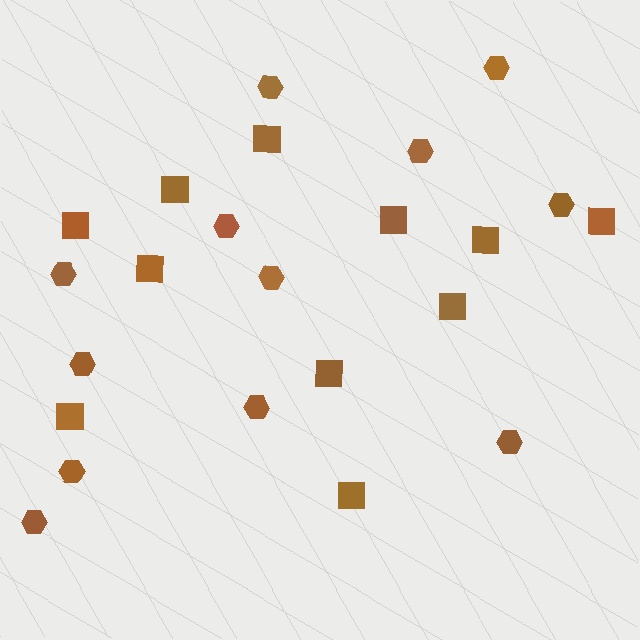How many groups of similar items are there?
There are 2 groups: one group of squares (11) and one group of hexagons (12).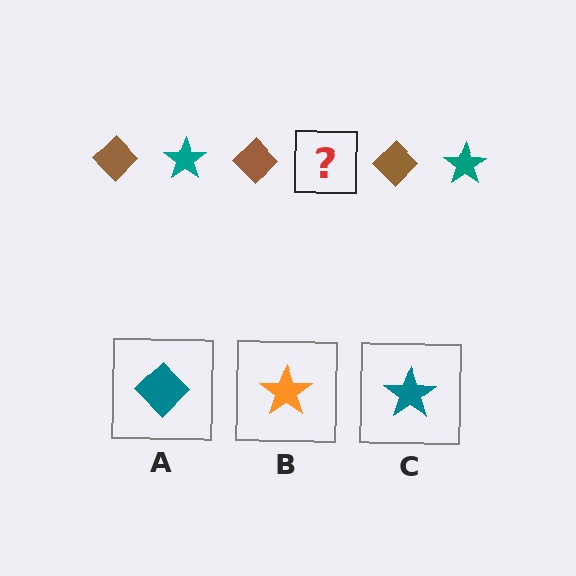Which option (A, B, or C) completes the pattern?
C.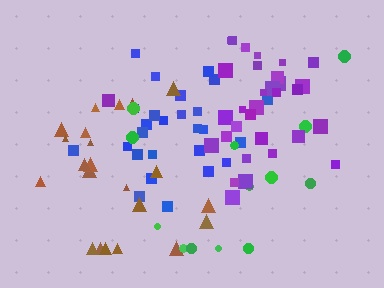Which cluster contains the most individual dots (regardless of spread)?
Purple (32).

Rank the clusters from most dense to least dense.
blue, purple, brown, green.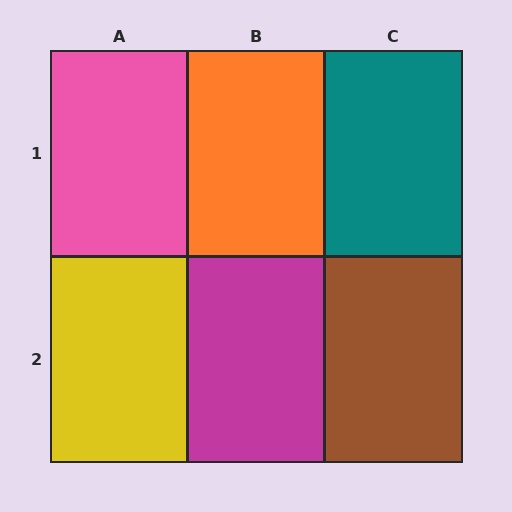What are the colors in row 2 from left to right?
Yellow, magenta, brown.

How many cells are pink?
1 cell is pink.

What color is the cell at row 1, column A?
Pink.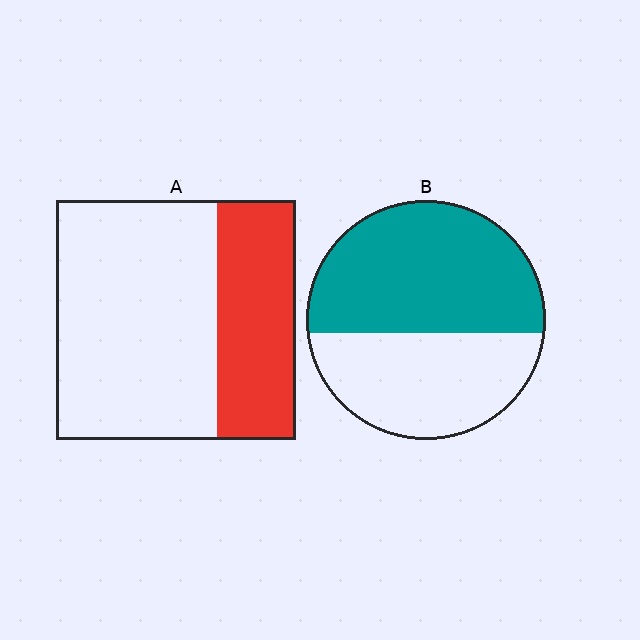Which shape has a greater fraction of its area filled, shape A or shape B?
Shape B.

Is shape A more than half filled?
No.